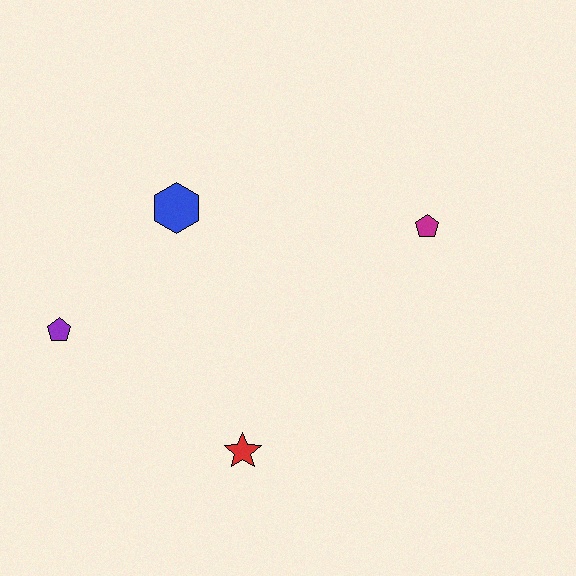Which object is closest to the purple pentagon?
The blue hexagon is closest to the purple pentagon.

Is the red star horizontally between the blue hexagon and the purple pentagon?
No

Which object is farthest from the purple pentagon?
The magenta pentagon is farthest from the purple pentagon.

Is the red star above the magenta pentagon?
No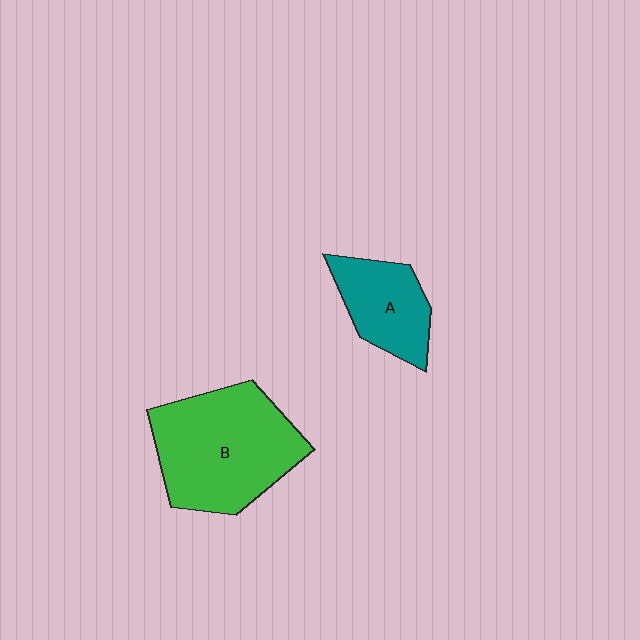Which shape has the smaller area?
Shape A (teal).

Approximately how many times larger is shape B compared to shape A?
Approximately 2.0 times.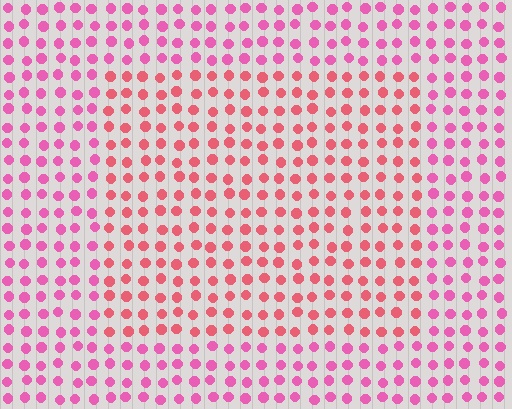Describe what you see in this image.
The image is filled with small pink elements in a uniform arrangement. A rectangle-shaped region is visible where the elements are tinted to a slightly different hue, forming a subtle color boundary.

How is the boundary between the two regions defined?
The boundary is defined purely by a slight shift in hue (about 29 degrees). Spacing, size, and orientation are identical on both sides.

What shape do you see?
I see a rectangle.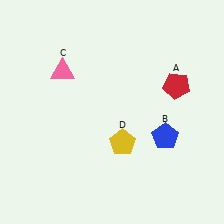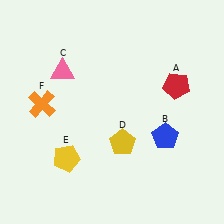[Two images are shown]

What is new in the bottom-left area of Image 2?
A yellow pentagon (E) was added in the bottom-left area of Image 2.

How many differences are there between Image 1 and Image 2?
There are 2 differences between the two images.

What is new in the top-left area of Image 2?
An orange cross (F) was added in the top-left area of Image 2.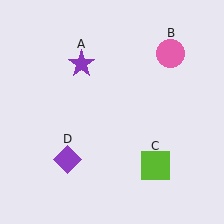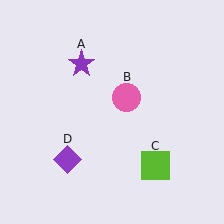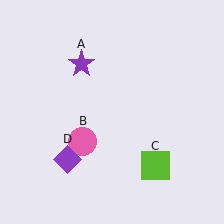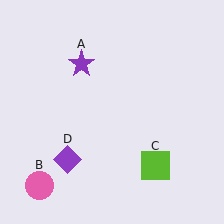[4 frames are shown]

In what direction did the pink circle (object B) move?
The pink circle (object B) moved down and to the left.